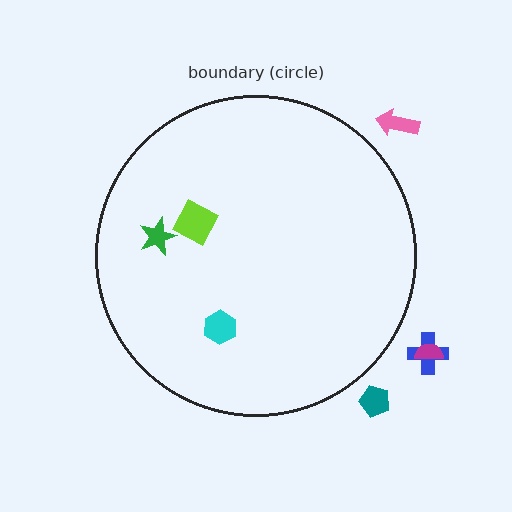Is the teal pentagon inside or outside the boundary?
Outside.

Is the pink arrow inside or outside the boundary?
Outside.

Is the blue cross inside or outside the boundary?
Outside.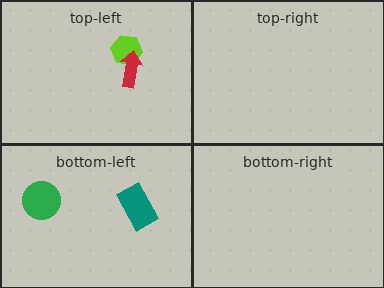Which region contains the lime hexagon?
The top-left region.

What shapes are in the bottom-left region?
The green circle, the teal rectangle.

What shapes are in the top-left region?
The lime hexagon, the red arrow.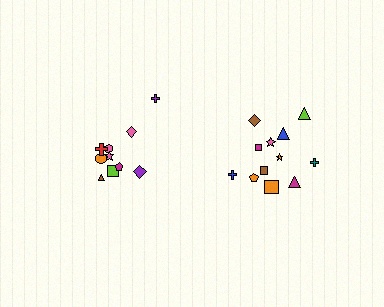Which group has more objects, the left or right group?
The right group.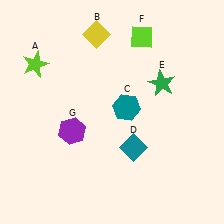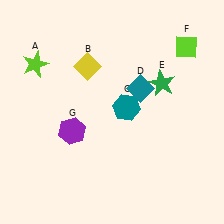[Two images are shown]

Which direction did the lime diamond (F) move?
The lime diamond (F) moved right.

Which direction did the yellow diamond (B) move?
The yellow diamond (B) moved down.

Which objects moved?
The objects that moved are: the yellow diamond (B), the teal diamond (D), the lime diamond (F).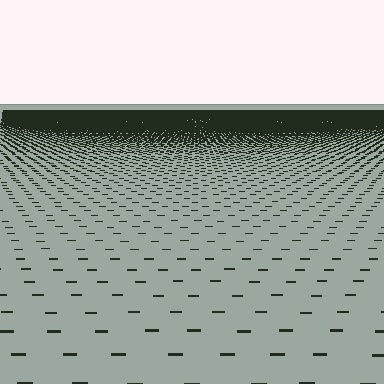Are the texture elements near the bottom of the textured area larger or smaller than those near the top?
Larger. Near the bottom, elements are closer to the viewer and appear at a bigger on-screen size.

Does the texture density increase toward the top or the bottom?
Density increases toward the top.